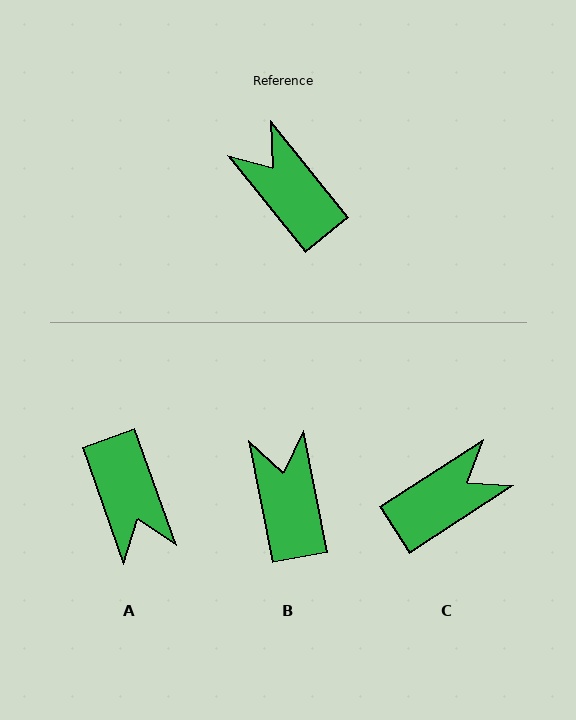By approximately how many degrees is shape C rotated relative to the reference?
Approximately 96 degrees clockwise.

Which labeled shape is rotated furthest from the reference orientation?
A, about 161 degrees away.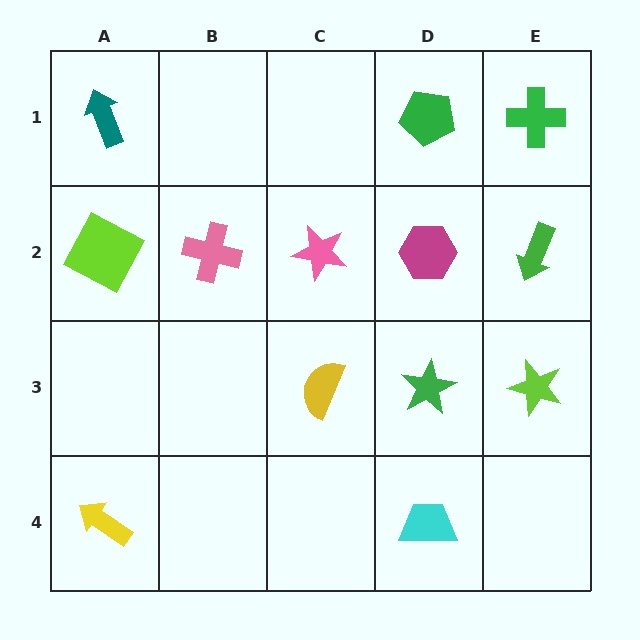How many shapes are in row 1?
3 shapes.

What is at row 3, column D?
A green star.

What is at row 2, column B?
A pink cross.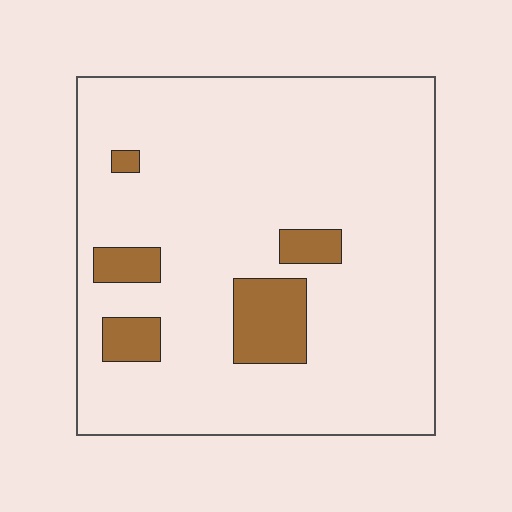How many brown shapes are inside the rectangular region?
5.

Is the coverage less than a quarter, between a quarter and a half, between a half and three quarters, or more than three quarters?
Less than a quarter.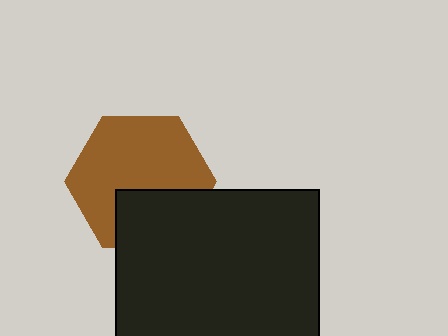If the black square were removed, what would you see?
You would see the complete brown hexagon.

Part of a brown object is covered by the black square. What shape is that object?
It is a hexagon.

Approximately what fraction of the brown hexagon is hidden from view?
Roughly 31% of the brown hexagon is hidden behind the black square.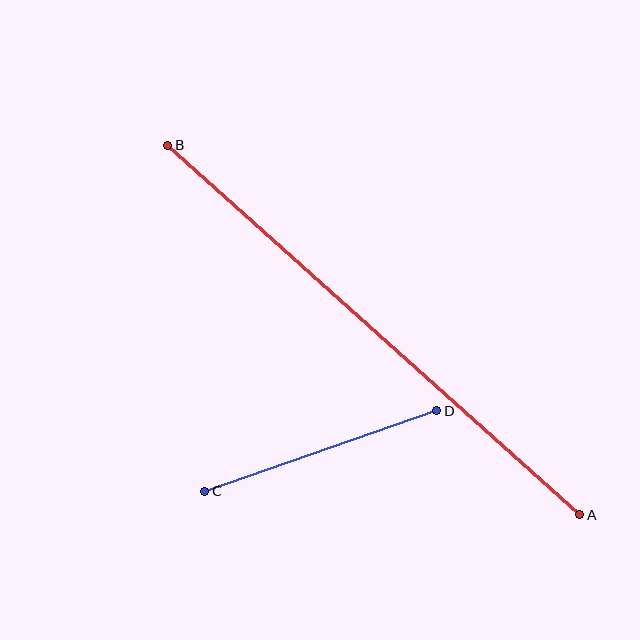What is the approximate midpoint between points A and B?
The midpoint is at approximately (374, 330) pixels.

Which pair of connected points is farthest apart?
Points A and B are farthest apart.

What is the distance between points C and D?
The distance is approximately 245 pixels.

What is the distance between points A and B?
The distance is approximately 554 pixels.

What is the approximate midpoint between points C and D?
The midpoint is at approximately (321, 451) pixels.